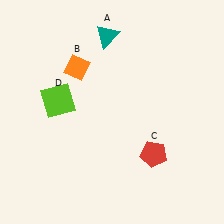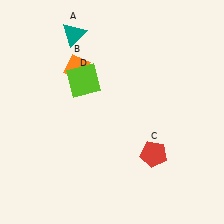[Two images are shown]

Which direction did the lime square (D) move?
The lime square (D) moved right.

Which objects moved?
The objects that moved are: the teal triangle (A), the lime square (D).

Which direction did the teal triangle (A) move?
The teal triangle (A) moved left.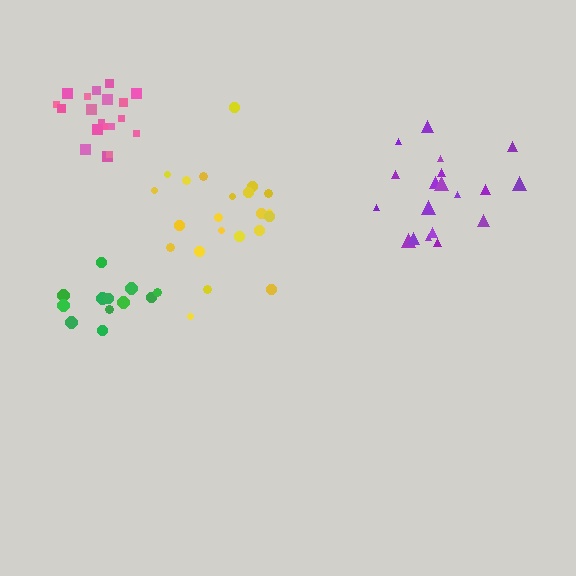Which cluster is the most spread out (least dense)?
Purple.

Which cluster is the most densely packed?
Pink.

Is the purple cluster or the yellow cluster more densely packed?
Yellow.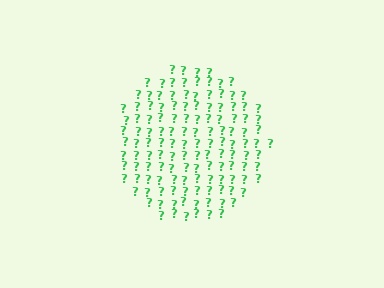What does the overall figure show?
The overall figure shows a circle.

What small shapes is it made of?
It is made of small question marks.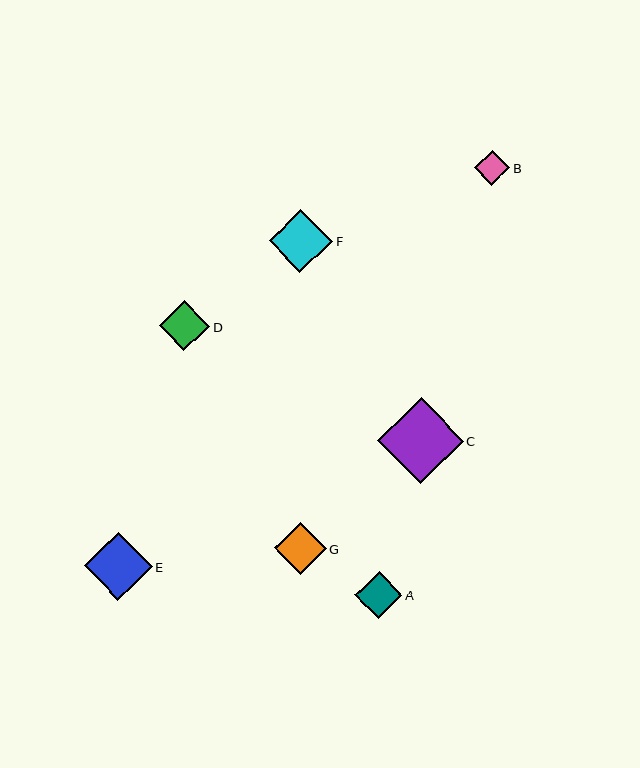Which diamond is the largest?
Diamond C is the largest with a size of approximately 86 pixels.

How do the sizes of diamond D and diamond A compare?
Diamond D and diamond A are approximately the same size.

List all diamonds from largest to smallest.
From largest to smallest: C, E, F, G, D, A, B.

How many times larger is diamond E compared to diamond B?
Diamond E is approximately 1.9 times the size of diamond B.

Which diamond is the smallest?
Diamond B is the smallest with a size of approximately 35 pixels.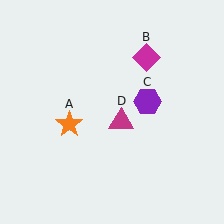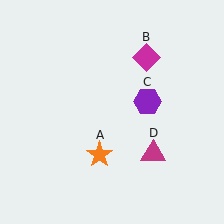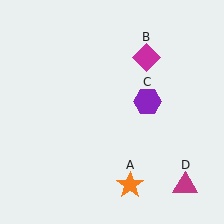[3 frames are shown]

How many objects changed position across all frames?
2 objects changed position: orange star (object A), magenta triangle (object D).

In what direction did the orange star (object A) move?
The orange star (object A) moved down and to the right.